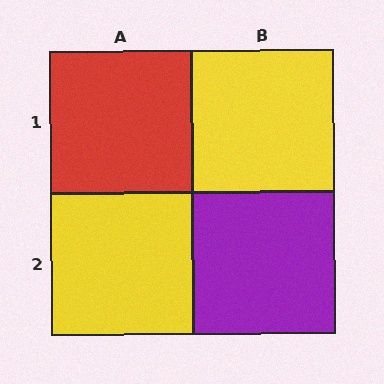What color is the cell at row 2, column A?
Yellow.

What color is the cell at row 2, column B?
Purple.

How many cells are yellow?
2 cells are yellow.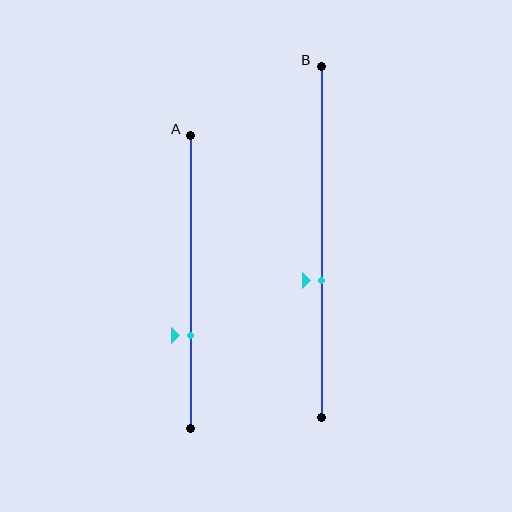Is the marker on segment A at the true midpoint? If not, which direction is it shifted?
No, the marker on segment A is shifted downward by about 18% of the segment length.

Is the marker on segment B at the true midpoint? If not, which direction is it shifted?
No, the marker on segment B is shifted downward by about 11% of the segment length.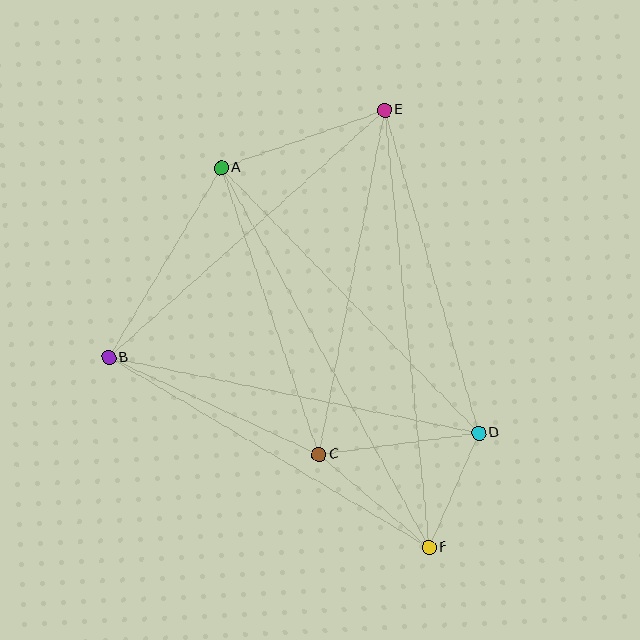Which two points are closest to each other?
Points D and F are closest to each other.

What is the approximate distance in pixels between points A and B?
The distance between A and B is approximately 221 pixels.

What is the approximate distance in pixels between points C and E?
The distance between C and E is approximately 351 pixels.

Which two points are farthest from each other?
Points E and F are farthest from each other.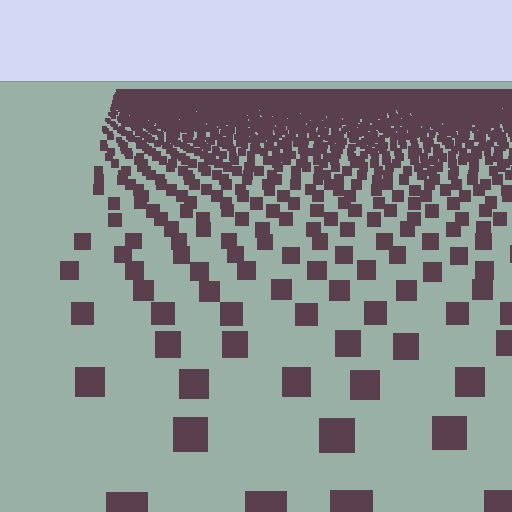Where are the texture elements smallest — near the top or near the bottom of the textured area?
Near the top.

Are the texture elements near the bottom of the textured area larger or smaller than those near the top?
Larger. Near the bottom, elements are closer to the viewer and appear at a bigger on-screen size.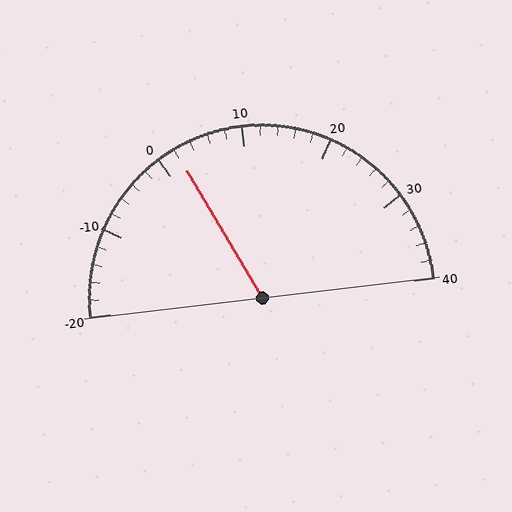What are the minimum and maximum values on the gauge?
The gauge ranges from -20 to 40.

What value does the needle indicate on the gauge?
The needle indicates approximately 2.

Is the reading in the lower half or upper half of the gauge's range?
The reading is in the lower half of the range (-20 to 40).